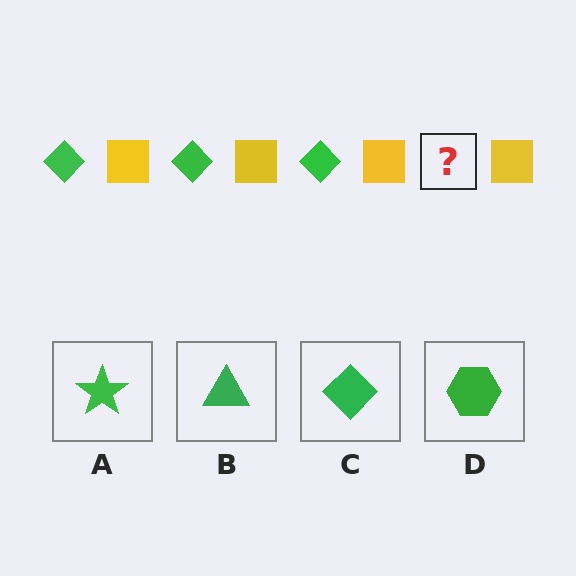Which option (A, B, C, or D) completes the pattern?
C.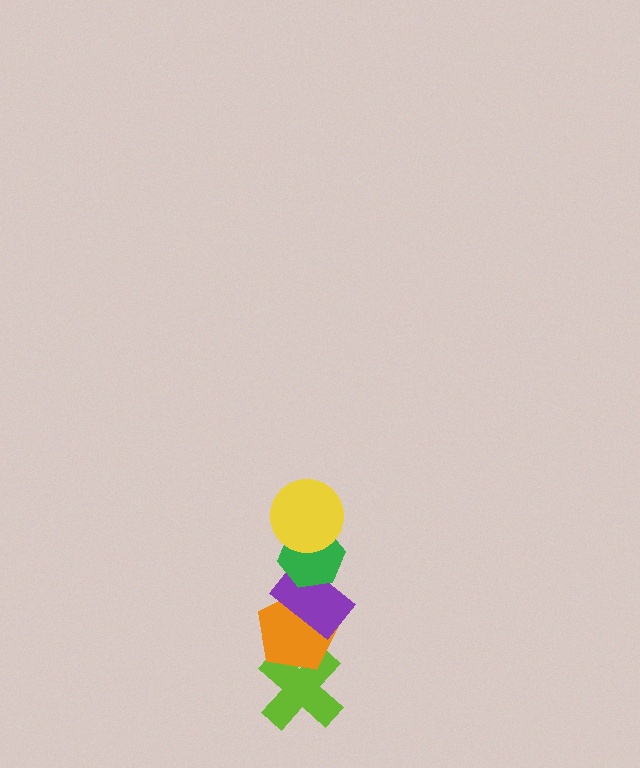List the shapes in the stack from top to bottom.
From top to bottom: the yellow circle, the green hexagon, the purple rectangle, the orange pentagon, the lime cross.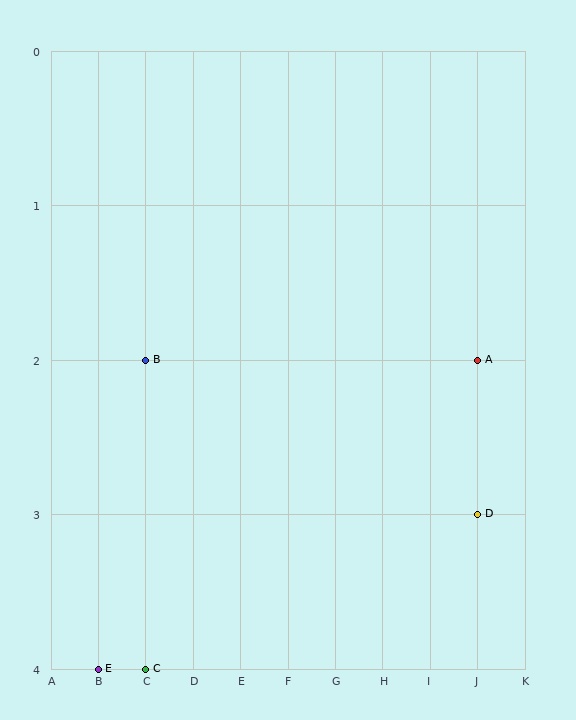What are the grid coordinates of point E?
Point E is at grid coordinates (B, 4).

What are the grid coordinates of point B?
Point B is at grid coordinates (C, 2).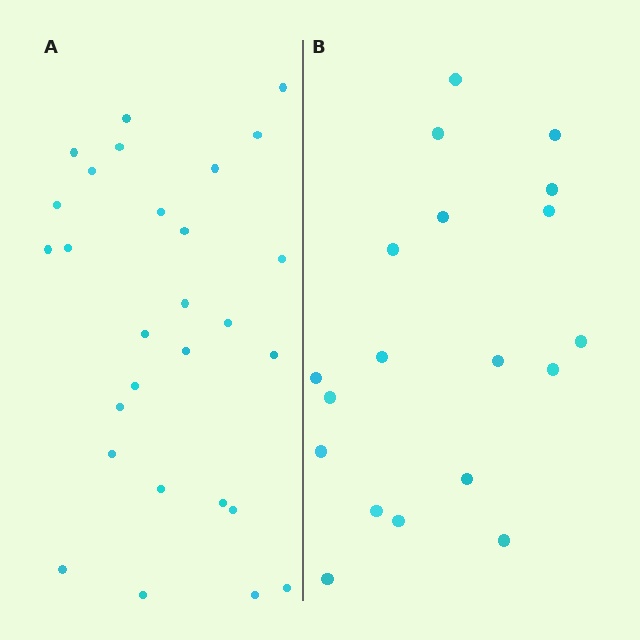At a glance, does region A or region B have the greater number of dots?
Region A (the left region) has more dots.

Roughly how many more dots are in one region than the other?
Region A has roughly 8 or so more dots than region B.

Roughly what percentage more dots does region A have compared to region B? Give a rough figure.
About 45% more.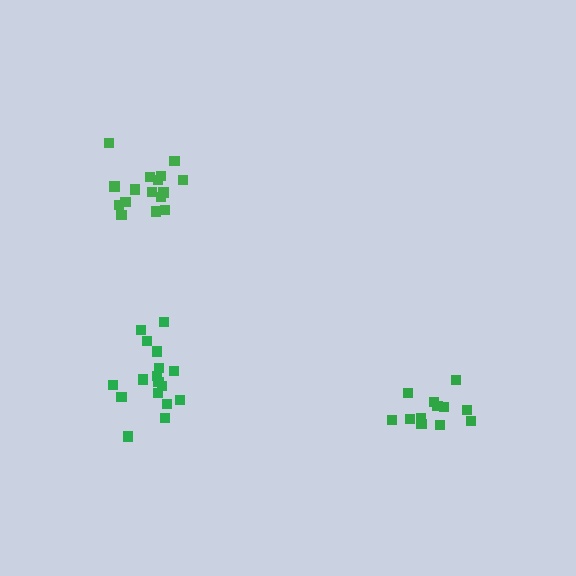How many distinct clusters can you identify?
There are 3 distinct clusters.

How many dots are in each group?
Group 1: 16 dots, Group 2: 17 dots, Group 3: 12 dots (45 total).